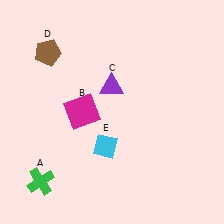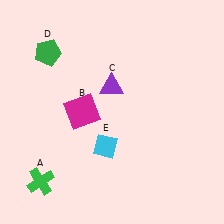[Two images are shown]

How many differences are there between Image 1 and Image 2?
There is 1 difference between the two images.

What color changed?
The pentagon (D) changed from brown in Image 1 to green in Image 2.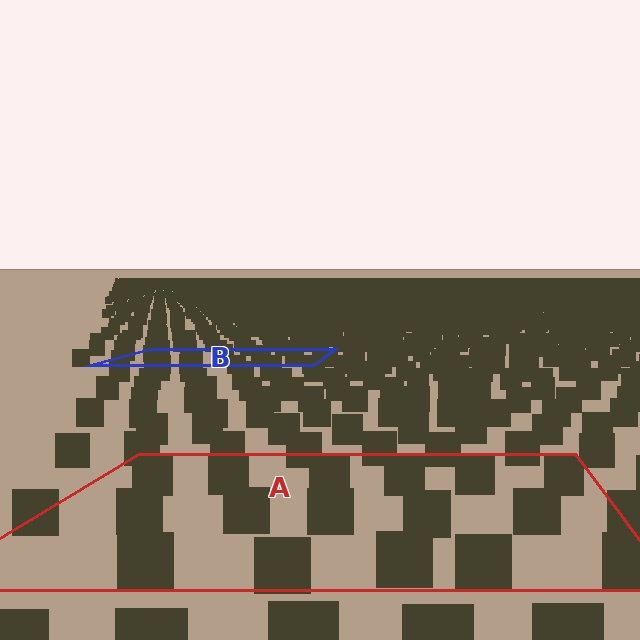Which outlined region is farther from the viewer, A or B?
Region B is farther from the viewer — the texture elements inside it appear smaller and more densely packed.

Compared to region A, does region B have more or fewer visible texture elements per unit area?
Region B has more texture elements per unit area — they are packed more densely because it is farther away.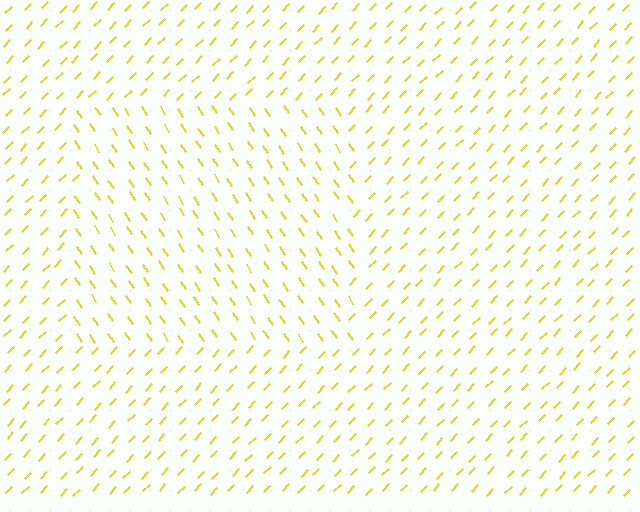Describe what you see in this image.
The image is filled with small yellow line segments. A rectangle region in the image has lines oriented differently from the surrounding lines, creating a visible texture boundary.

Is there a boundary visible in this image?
Yes, there is a texture boundary formed by a change in line orientation.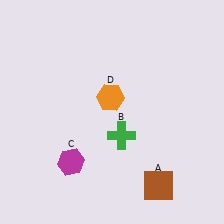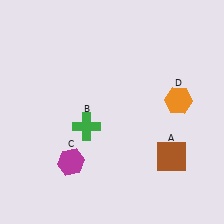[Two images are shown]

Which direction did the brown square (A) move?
The brown square (A) moved up.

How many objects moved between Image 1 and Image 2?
3 objects moved between the two images.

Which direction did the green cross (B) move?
The green cross (B) moved left.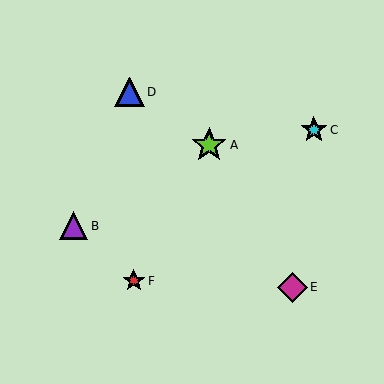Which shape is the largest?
The lime star (labeled A) is the largest.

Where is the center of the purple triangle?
The center of the purple triangle is at (74, 226).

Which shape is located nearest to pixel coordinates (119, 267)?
The red star (labeled F) at (134, 281) is nearest to that location.